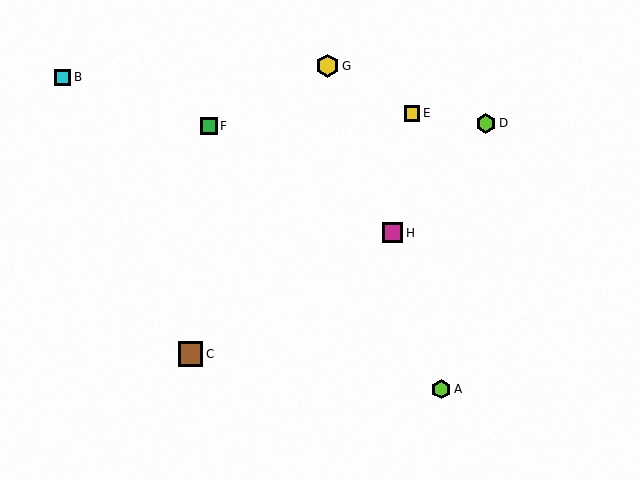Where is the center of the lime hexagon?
The center of the lime hexagon is at (441, 389).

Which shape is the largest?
The brown square (labeled C) is the largest.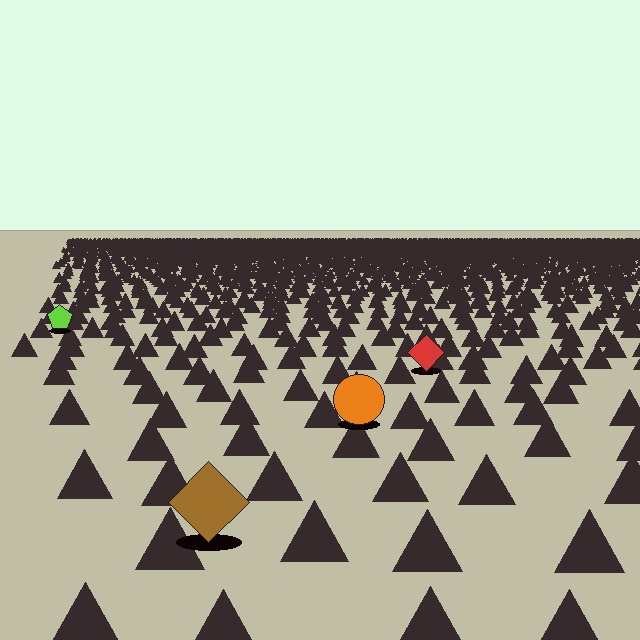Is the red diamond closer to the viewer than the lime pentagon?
Yes. The red diamond is closer — you can tell from the texture gradient: the ground texture is coarser near it.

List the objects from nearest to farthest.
From nearest to farthest: the brown diamond, the orange circle, the red diamond, the lime pentagon.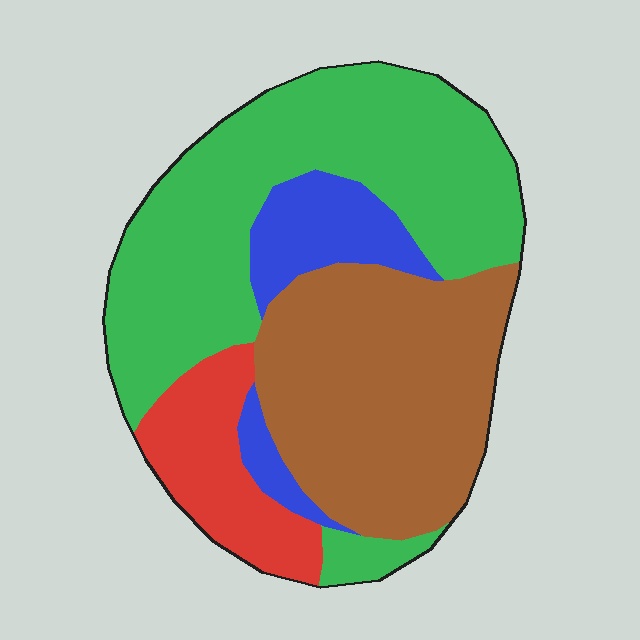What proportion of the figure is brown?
Brown covers roughly 35% of the figure.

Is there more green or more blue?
Green.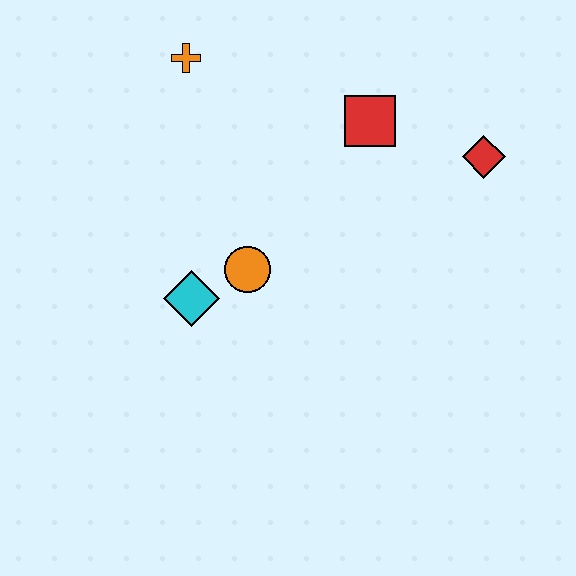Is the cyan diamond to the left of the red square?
Yes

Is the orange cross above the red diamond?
Yes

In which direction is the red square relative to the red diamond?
The red square is to the left of the red diamond.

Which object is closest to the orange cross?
The red square is closest to the orange cross.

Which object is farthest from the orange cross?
The red diamond is farthest from the orange cross.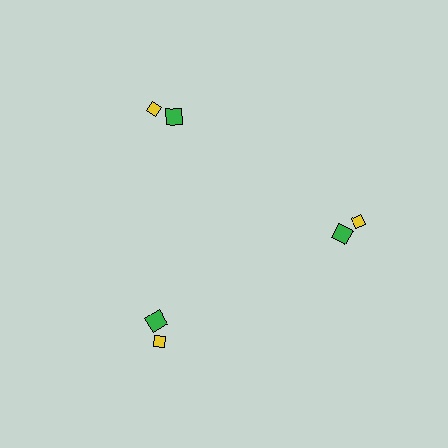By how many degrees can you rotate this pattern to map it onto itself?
The pattern maps onto itself every 120 degrees of rotation.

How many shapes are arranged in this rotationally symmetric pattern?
There are 6 shapes, arranged in 3 groups of 2.